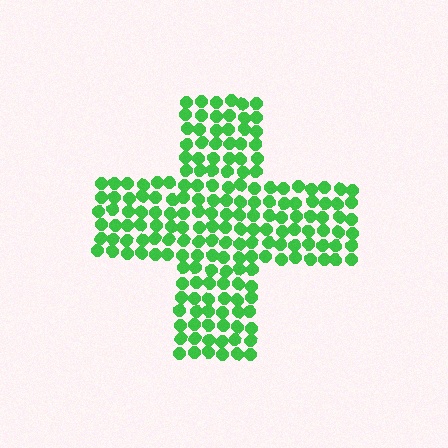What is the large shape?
The large shape is a cross.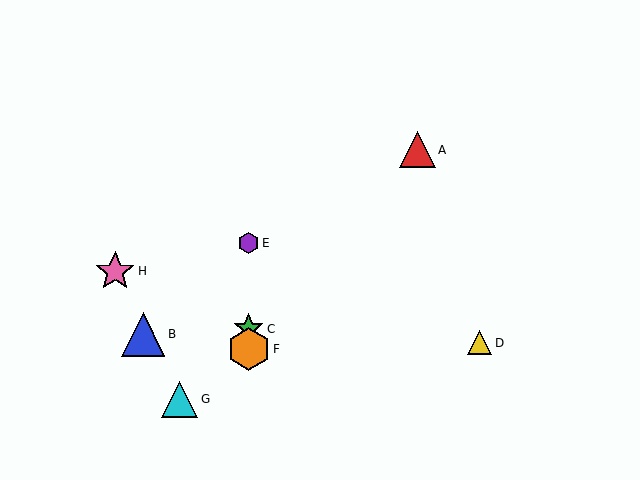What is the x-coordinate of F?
Object F is at x≈249.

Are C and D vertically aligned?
No, C is at x≈249 and D is at x≈480.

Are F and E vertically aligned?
Yes, both are at x≈249.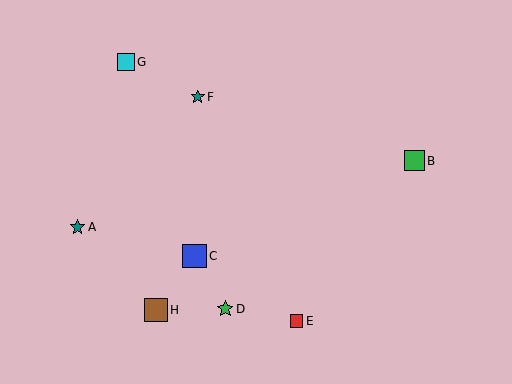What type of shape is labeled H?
Shape H is a brown square.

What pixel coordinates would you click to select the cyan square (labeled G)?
Click at (126, 62) to select the cyan square G.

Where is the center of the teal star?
The center of the teal star is at (78, 227).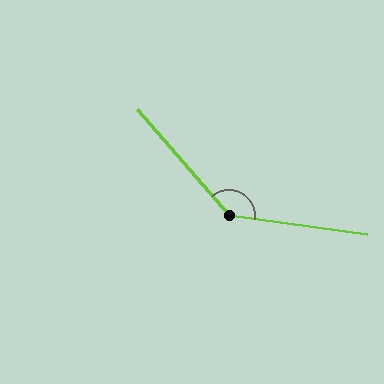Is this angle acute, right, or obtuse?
It is obtuse.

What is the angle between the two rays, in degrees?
Approximately 139 degrees.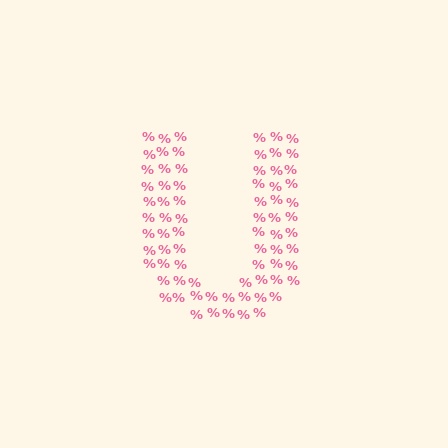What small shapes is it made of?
It is made of small percent signs.